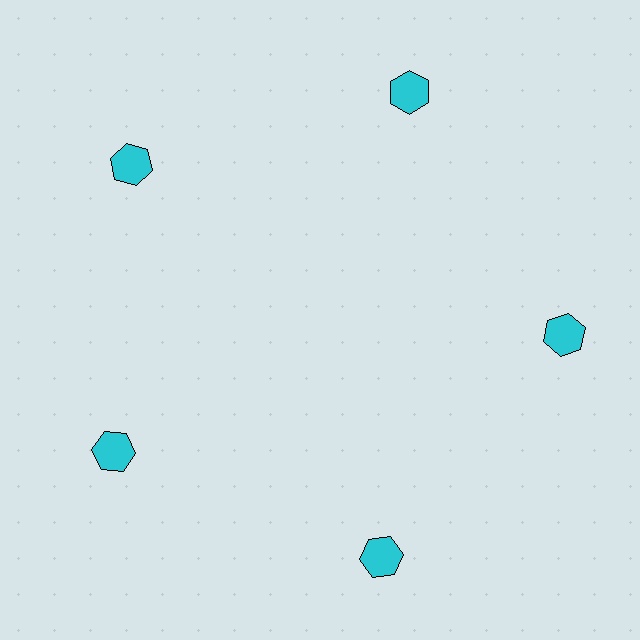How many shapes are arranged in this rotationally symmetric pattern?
There are 5 shapes, arranged in 5 groups of 1.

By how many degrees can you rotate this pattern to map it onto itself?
The pattern maps onto itself every 72 degrees of rotation.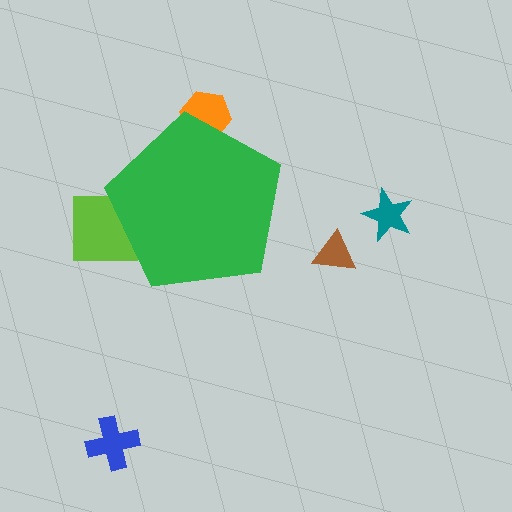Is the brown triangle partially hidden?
No, the brown triangle is fully visible.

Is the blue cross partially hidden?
No, the blue cross is fully visible.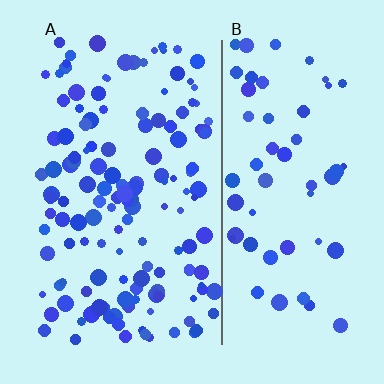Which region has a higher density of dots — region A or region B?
A (the left).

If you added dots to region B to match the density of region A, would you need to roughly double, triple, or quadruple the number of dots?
Approximately double.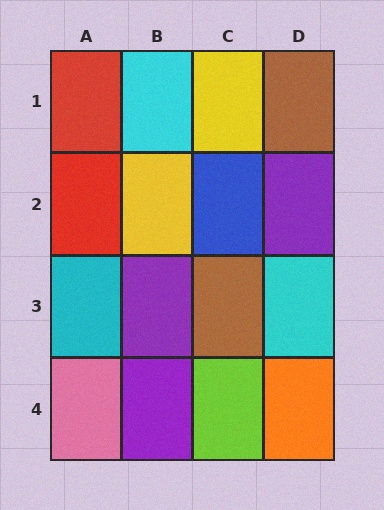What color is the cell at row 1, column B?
Cyan.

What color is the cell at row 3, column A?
Cyan.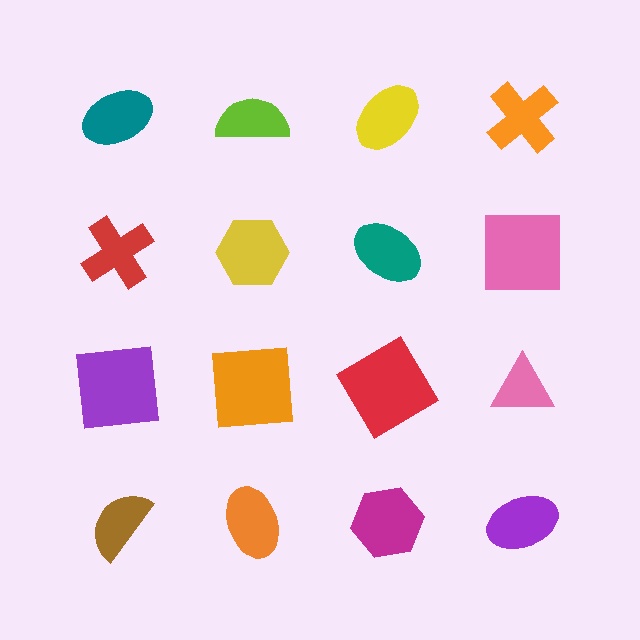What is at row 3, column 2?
An orange square.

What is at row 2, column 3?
A teal ellipse.